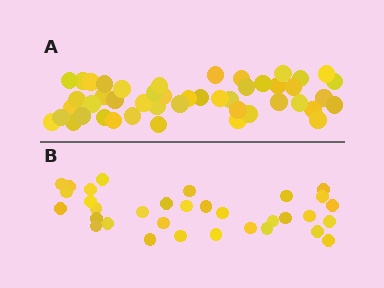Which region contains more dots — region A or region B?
Region A (the top region) has more dots.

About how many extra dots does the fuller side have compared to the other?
Region A has approximately 15 more dots than region B.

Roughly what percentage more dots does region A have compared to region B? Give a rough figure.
About 40% more.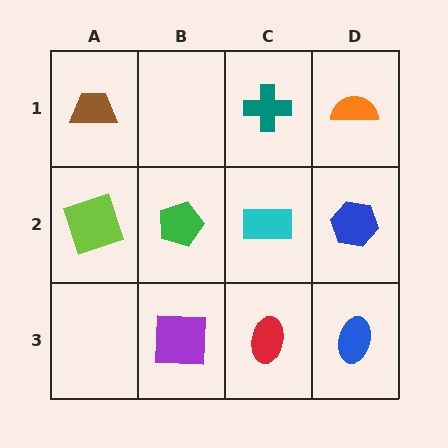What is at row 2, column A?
A lime square.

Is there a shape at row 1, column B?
No, that cell is empty.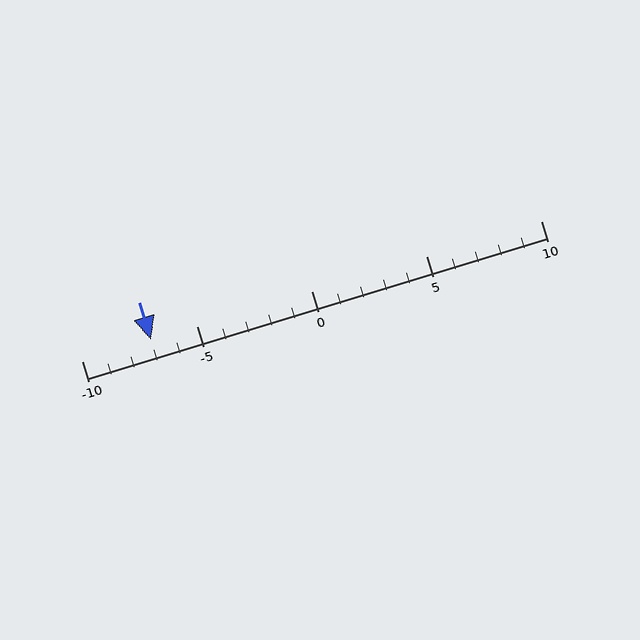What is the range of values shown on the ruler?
The ruler shows values from -10 to 10.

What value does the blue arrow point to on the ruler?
The blue arrow points to approximately -7.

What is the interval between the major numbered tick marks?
The major tick marks are spaced 5 units apart.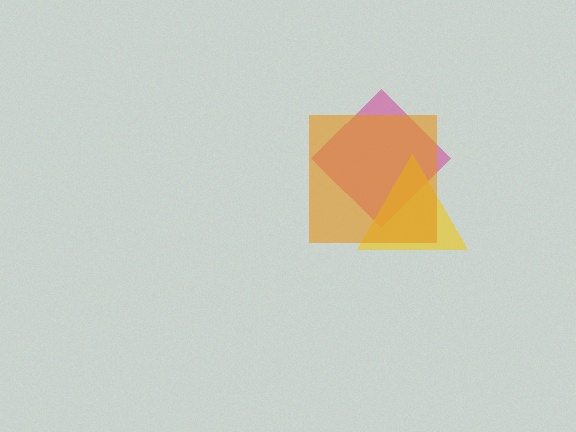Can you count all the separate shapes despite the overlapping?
Yes, there are 3 separate shapes.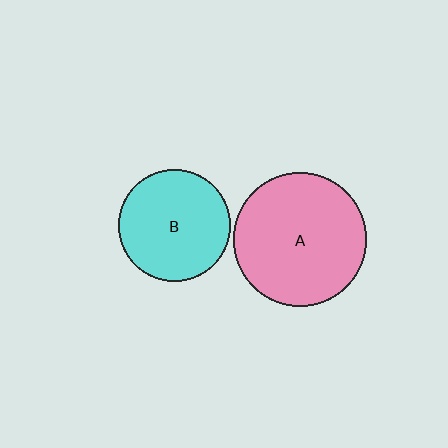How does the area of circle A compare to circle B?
Approximately 1.4 times.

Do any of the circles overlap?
No, none of the circles overlap.